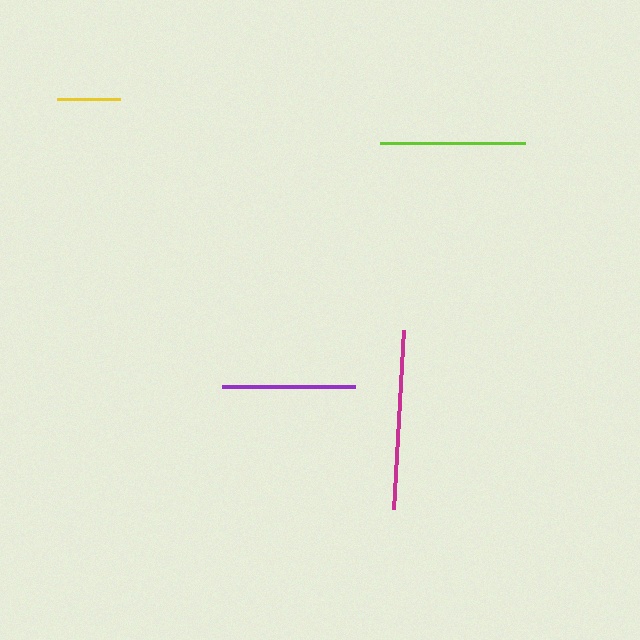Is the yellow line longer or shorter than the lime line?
The lime line is longer than the yellow line.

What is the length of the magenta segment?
The magenta segment is approximately 179 pixels long.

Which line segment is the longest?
The magenta line is the longest at approximately 179 pixels.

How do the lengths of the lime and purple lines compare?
The lime and purple lines are approximately the same length.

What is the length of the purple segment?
The purple segment is approximately 133 pixels long.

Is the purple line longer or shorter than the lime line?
The lime line is longer than the purple line.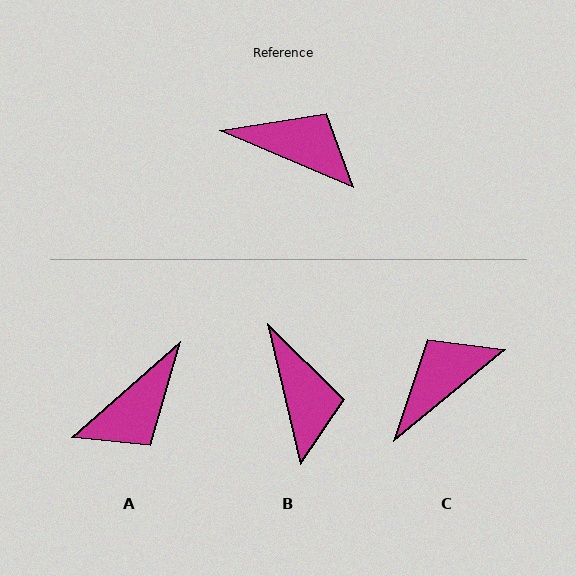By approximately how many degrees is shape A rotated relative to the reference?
Approximately 115 degrees clockwise.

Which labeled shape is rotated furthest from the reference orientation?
A, about 115 degrees away.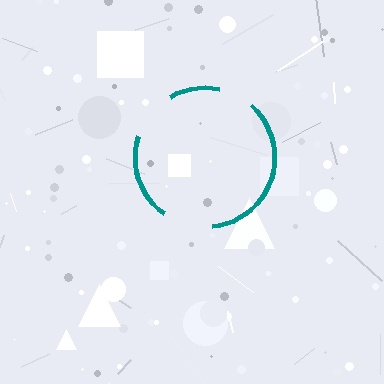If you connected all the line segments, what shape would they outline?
They would outline a circle.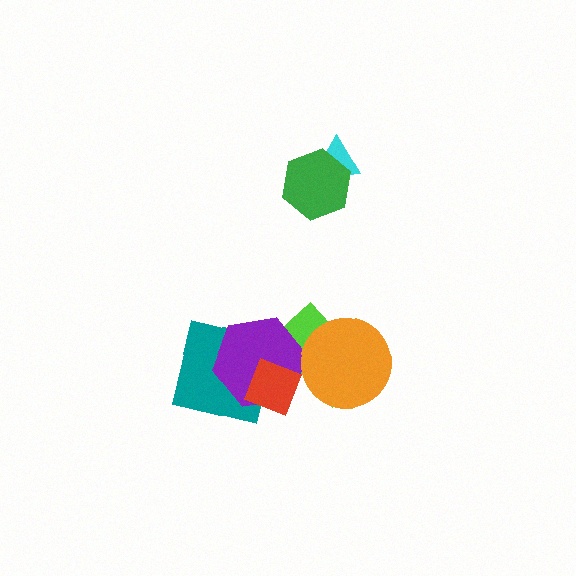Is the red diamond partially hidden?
No, no other shape covers it.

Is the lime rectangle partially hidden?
Yes, it is partially covered by another shape.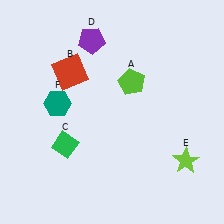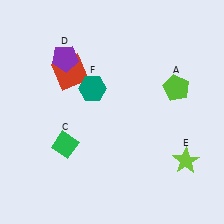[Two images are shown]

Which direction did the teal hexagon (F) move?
The teal hexagon (F) moved right.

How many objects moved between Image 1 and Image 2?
3 objects moved between the two images.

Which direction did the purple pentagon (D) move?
The purple pentagon (D) moved left.